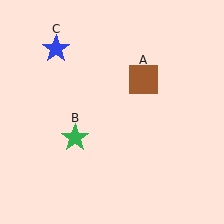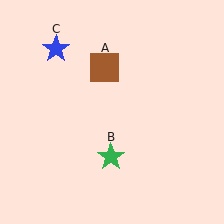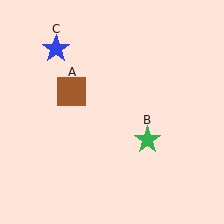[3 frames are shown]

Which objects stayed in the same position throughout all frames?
Blue star (object C) remained stationary.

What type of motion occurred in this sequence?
The brown square (object A), green star (object B) rotated counterclockwise around the center of the scene.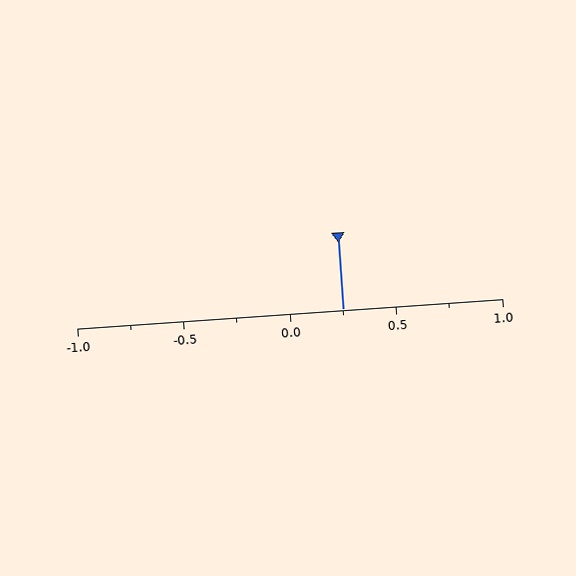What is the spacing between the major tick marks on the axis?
The major ticks are spaced 0.5 apart.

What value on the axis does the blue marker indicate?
The marker indicates approximately 0.25.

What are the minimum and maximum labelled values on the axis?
The axis runs from -1.0 to 1.0.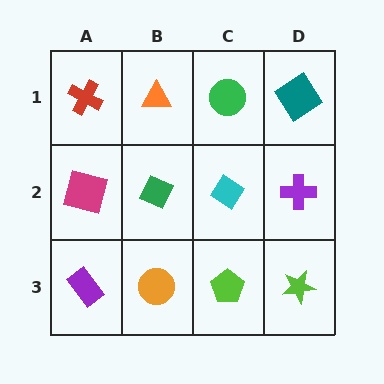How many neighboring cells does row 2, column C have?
4.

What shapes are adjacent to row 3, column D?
A purple cross (row 2, column D), a lime pentagon (row 3, column C).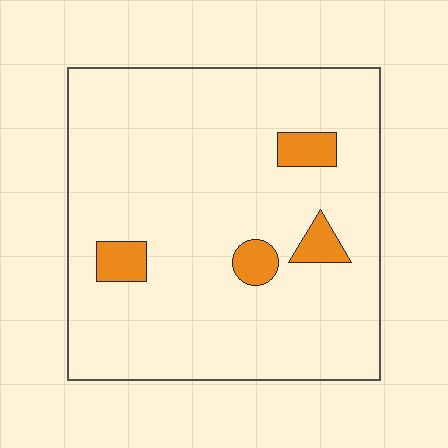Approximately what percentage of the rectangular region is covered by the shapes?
Approximately 10%.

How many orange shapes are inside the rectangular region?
4.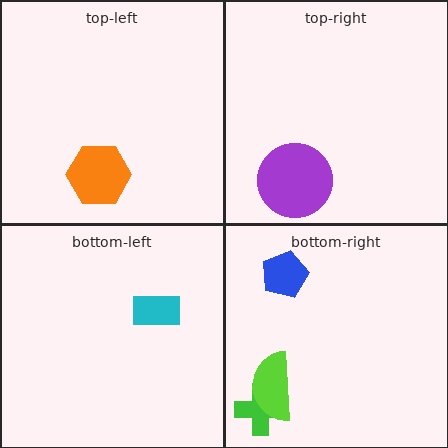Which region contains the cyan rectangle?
The bottom-left region.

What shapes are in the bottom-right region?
The green cross, the lime semicircle, the blue pentagon.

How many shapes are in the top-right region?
1.